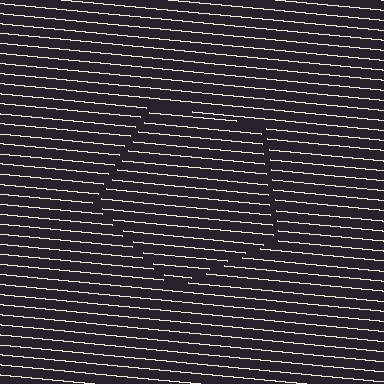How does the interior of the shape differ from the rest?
The interior of the shape contains the same grating, shifted by half a period — the contour is defined by the phase discontinuity where line-ends from the inner and outer gratings abut.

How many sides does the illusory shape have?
5 sides — the line-ends trace a pentagon.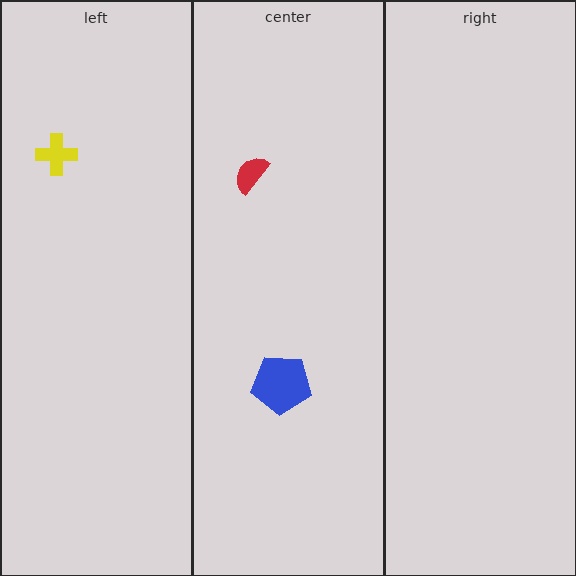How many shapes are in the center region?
2.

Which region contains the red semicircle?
The center region.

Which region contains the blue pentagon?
The center region.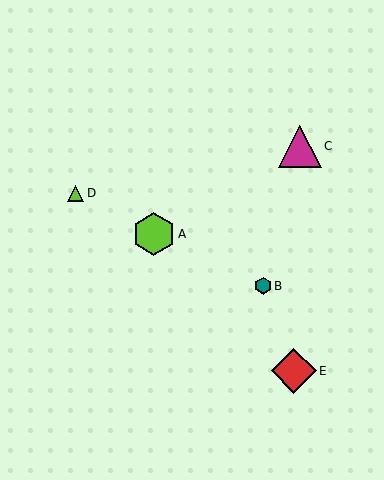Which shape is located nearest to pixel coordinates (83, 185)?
The lime triangle (labeled D) at (76, 193) is nearest to that location.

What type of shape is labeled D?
Shape D is a lime triangle.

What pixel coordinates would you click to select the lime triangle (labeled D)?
Click at (76, 193) to select the lime triangle D.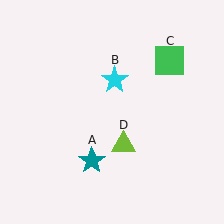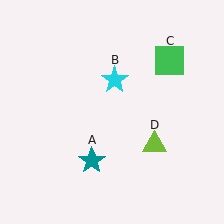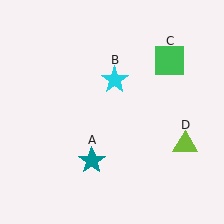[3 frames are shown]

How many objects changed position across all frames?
1 object changed position: lime triangle (object D).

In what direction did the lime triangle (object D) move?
The lime triangle (object D) moved right.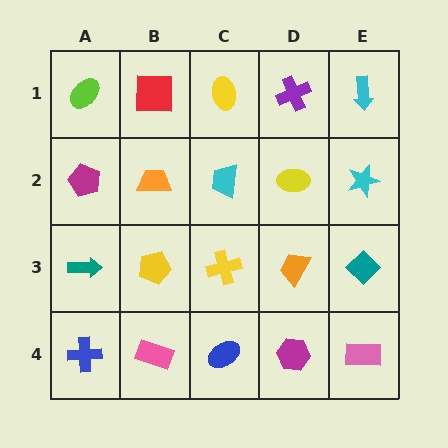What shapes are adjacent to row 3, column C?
A cyan trapezoid (row 2, column C), a blue ellipse (row 4, column C), a yellow pentagon (row 3, column B), an orange trapezoid (row 3, column D).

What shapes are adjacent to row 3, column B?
An orange trapezoid (row 2, column B), a pink rectangle (row 4, column B), a teal arrow (row 3, column A), a yellow cross (row 3, column C).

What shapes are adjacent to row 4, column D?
An orange trapezoid (row 3, column D), a blue ellipse (row 4, column C), a pink rectangle (row 4, column E).